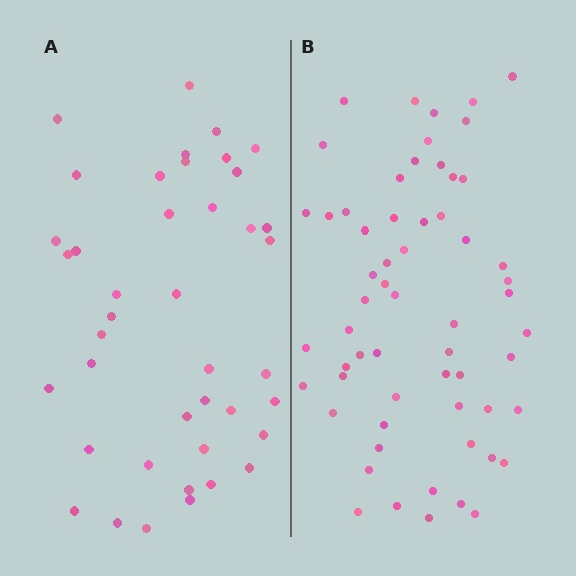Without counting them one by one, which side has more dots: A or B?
Region B (the right region) has more dots.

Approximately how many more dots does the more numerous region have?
Region B has approximately 20 more dots than region A.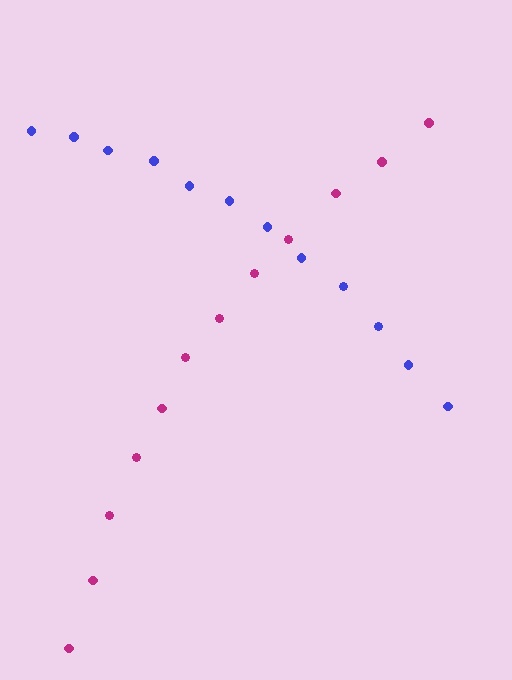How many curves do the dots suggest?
There are 2 distinct paths.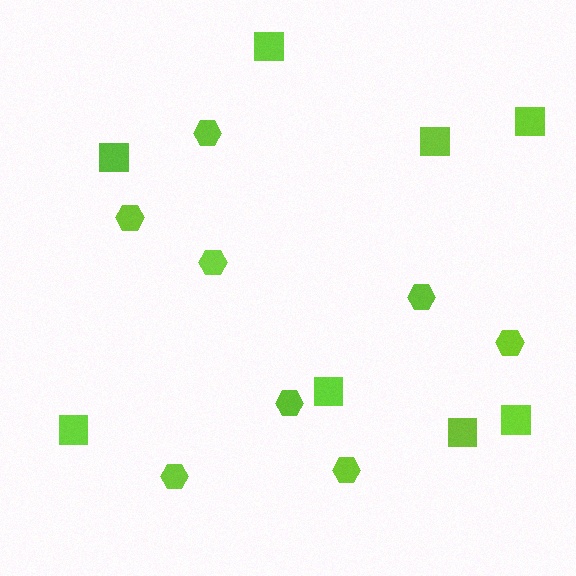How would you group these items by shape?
There are 2 groups: one group of hexagons (8) and one group of squares (8).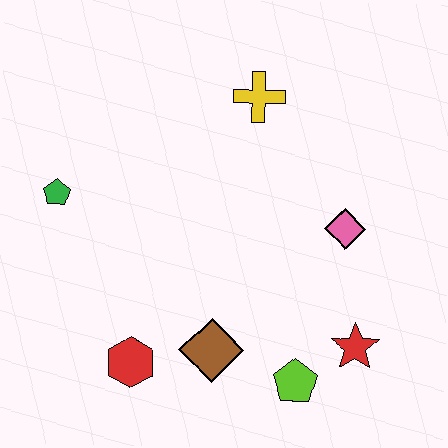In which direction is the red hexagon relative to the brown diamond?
The red hexagon is to the left of the brown diamond.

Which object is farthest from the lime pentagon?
The green pentagon is farthest from the lime pentagon.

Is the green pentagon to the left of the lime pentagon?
Yes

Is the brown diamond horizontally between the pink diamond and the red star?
No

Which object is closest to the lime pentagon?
The red star is closest to the lime pentagon.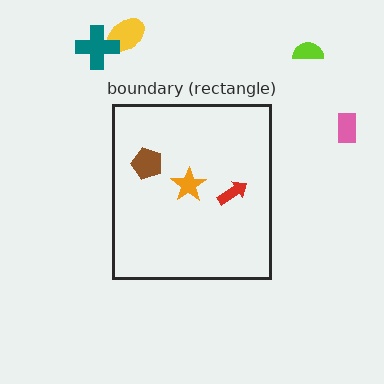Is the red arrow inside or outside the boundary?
Inside.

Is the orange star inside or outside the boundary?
Inside.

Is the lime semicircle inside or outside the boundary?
Outside.